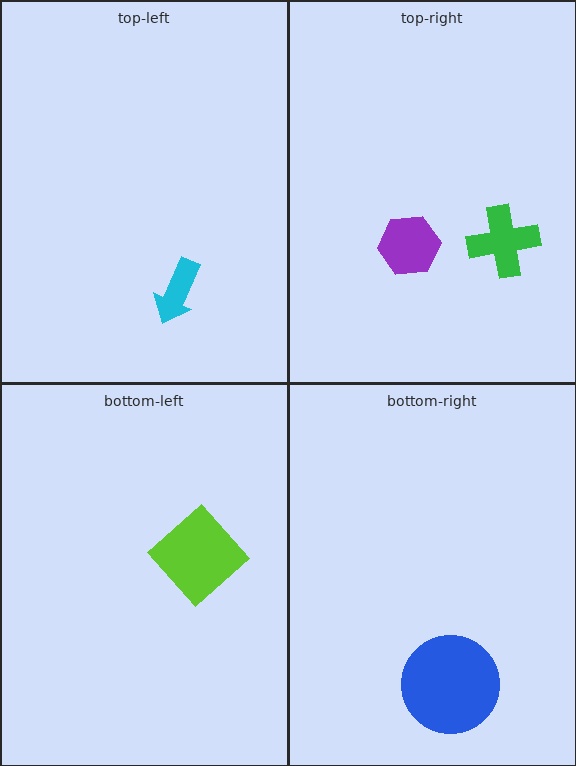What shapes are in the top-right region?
The green cross, the purple hexagon.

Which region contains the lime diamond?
The bottom-left region.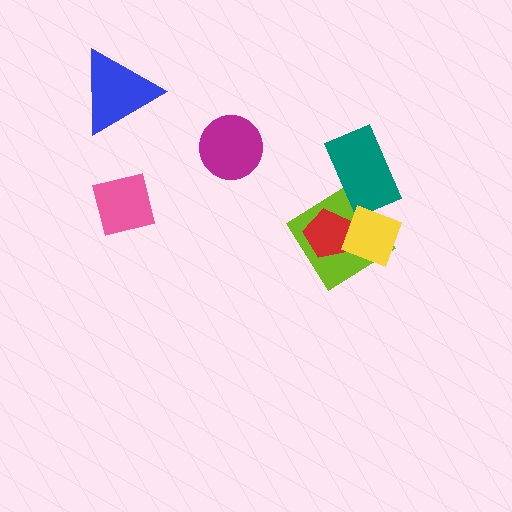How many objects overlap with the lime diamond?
3 objects overlap with the lime diamond.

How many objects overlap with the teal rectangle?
2 objects overlap with the teal rectangle.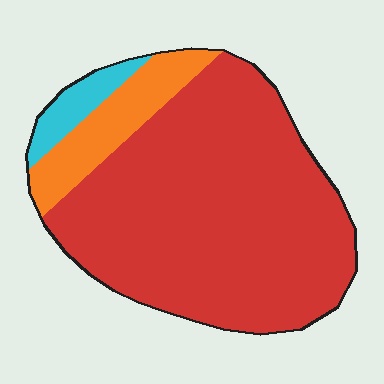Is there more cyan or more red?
Red.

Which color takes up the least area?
Cyan, at roughly 5%.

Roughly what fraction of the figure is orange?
Orange covers about 15% of the figure.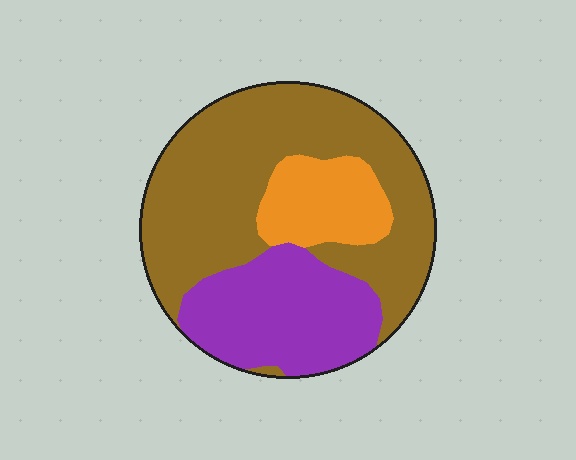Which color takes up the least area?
Orange, at roughly 15%.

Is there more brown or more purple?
Brown.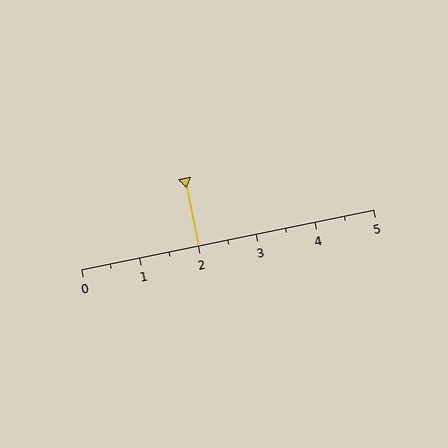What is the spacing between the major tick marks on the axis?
The major ticks are spaced 1 apart.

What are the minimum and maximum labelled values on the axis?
The axis runs from 0 to 5.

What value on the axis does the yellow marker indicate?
The marker indicates approximately 2.